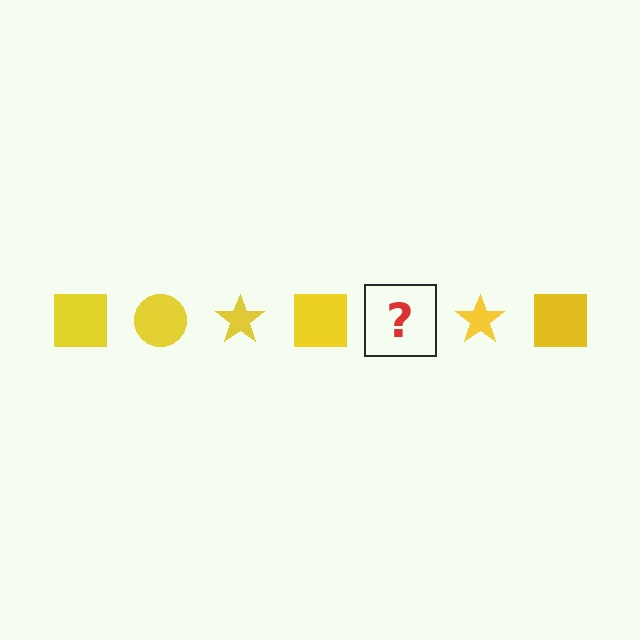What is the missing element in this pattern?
The missing element is a yellow circle.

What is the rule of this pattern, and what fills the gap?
The rule is that the pattern cycles through square, circle, star shapes in yellow. The gap should be filled with a yellow circle.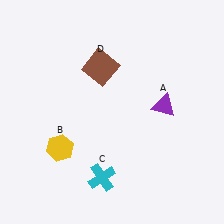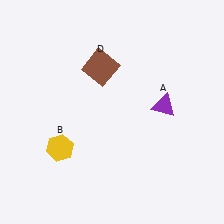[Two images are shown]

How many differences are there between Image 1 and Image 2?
There is 1 difference between the two images.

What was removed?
The cyan cross (C) was removed in Image 2.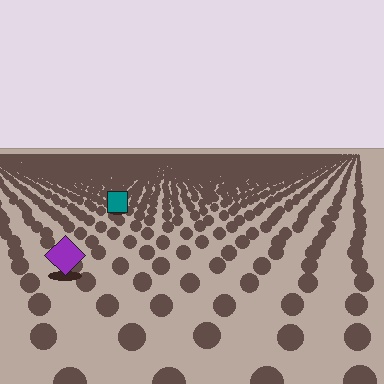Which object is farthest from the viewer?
The teal square is farthest from the viewer. It appears smaller and the ground texture around it is denser.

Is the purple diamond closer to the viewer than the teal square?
Yes. The purple diamond is closer — you can tell from the texture gradient: the ground texture is coarser near it.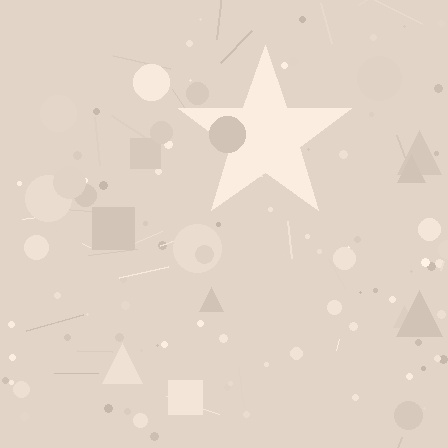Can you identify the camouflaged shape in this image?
The camouflaged shape is a star.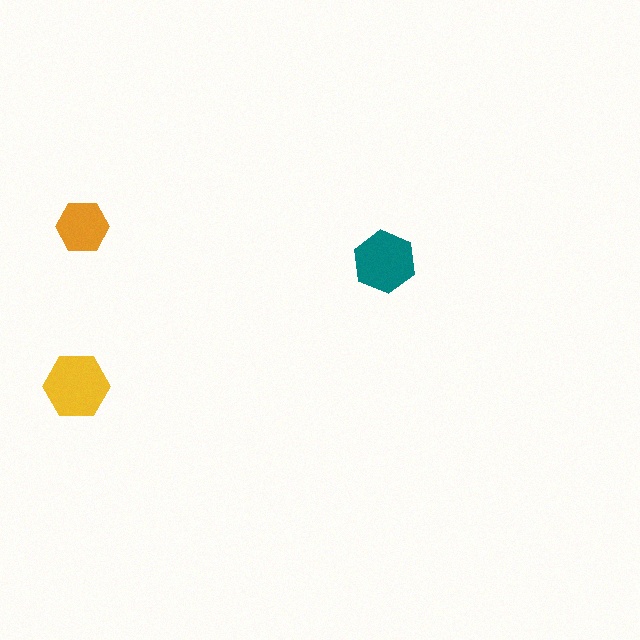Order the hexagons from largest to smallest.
the yellow one, the teal one, the orange one.